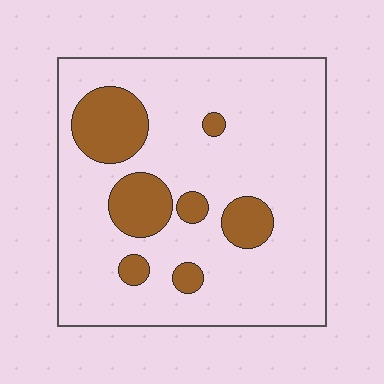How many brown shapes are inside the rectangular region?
7.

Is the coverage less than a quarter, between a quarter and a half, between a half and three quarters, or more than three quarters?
Less than a quarter.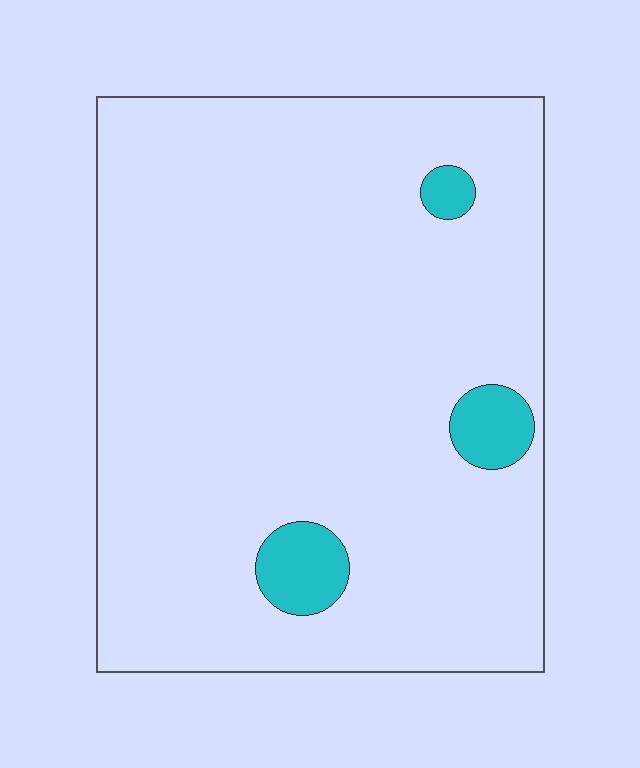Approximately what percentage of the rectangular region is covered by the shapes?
Approximately 5%.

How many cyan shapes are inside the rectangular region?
3.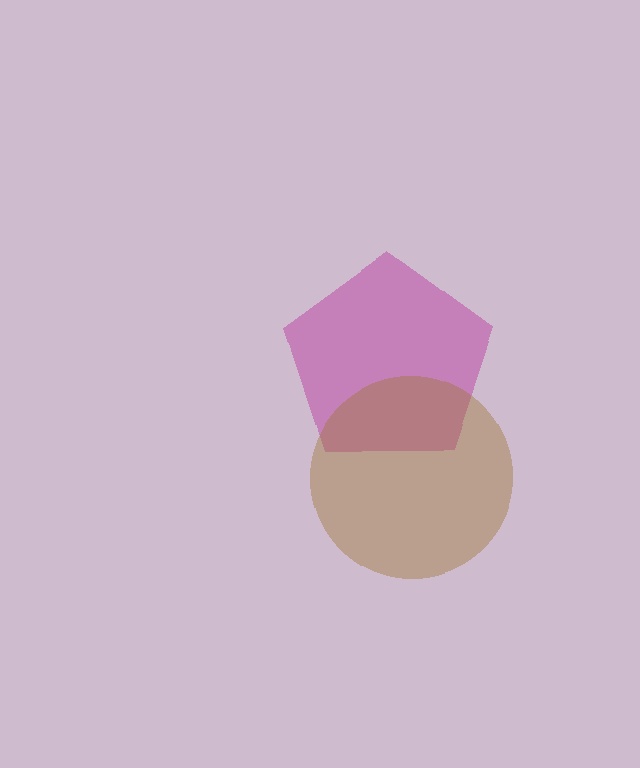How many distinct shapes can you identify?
There are 2 distinct shapes: a magenta pentagon, a brown circle.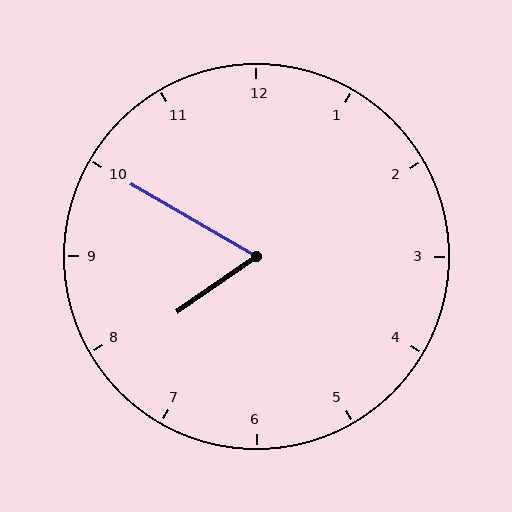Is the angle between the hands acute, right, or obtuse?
It is acute.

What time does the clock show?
7:50.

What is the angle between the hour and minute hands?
Approximately 65 degrees.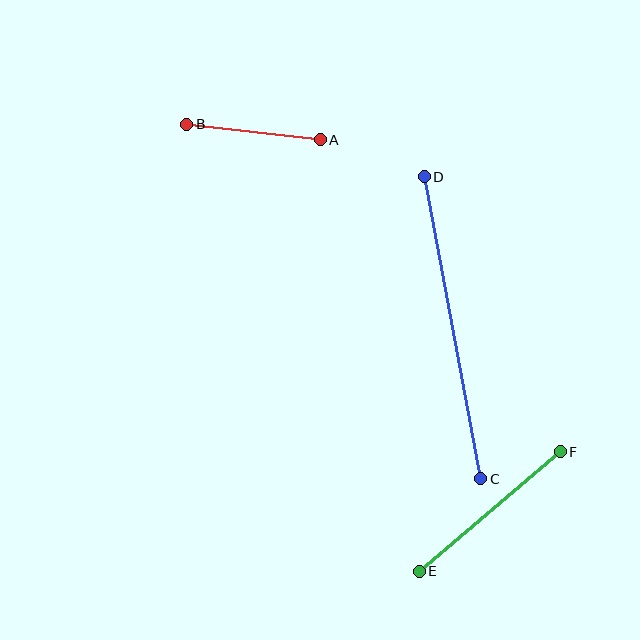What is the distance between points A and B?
The distance is approximately 134 pixels.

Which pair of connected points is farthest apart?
Points C and D are farthest apart.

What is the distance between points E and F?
The distance is approximately 185 pixels.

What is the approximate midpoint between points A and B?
The midpoint is at approximately (253, 132) pixels.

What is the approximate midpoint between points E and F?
The midpoint is at approximately (490, 512) pixels.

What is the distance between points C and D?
The distance is approximately 307 pixels.